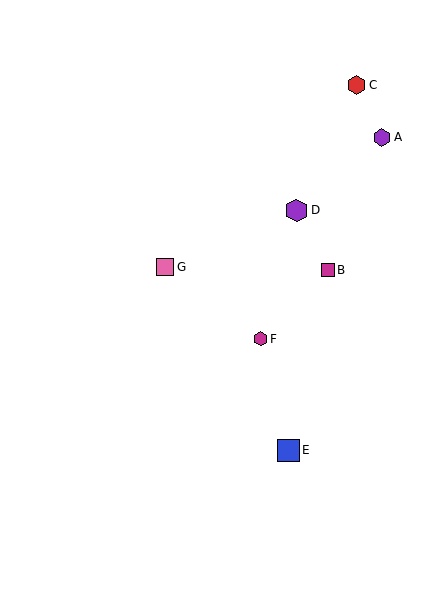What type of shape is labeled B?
Shape B is a magenta square.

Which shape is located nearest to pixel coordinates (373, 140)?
The purple hexagon (labeled A) at (382, 137) is nearest to that location.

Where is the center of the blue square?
The center of the blue square is at (288, 450).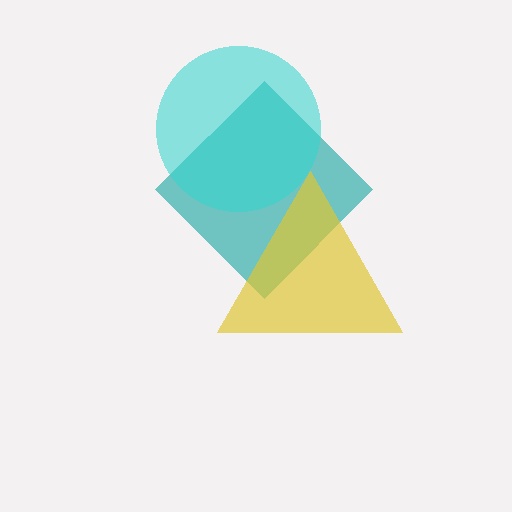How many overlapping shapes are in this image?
There are 3 overlapping shapes in the image.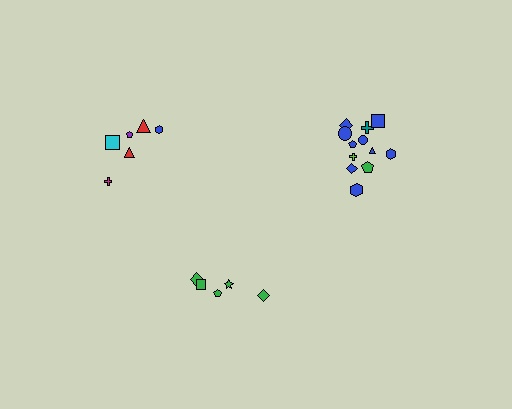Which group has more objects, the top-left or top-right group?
The top-right group.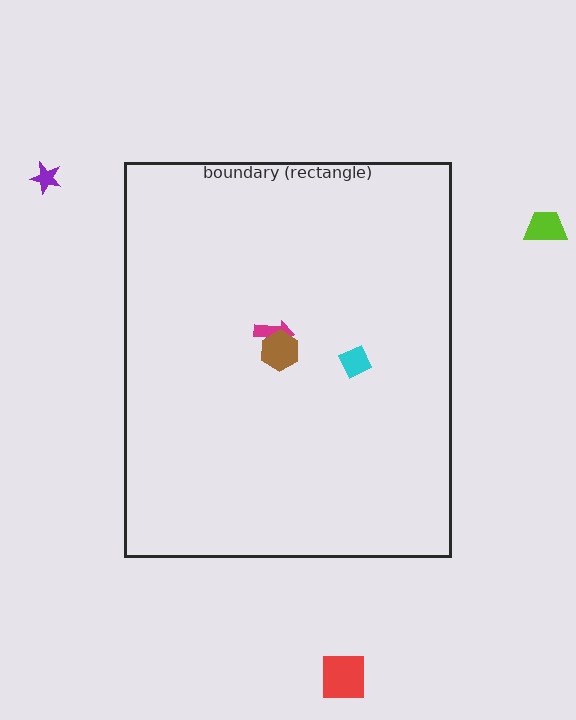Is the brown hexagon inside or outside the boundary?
Inside.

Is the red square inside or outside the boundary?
Outside.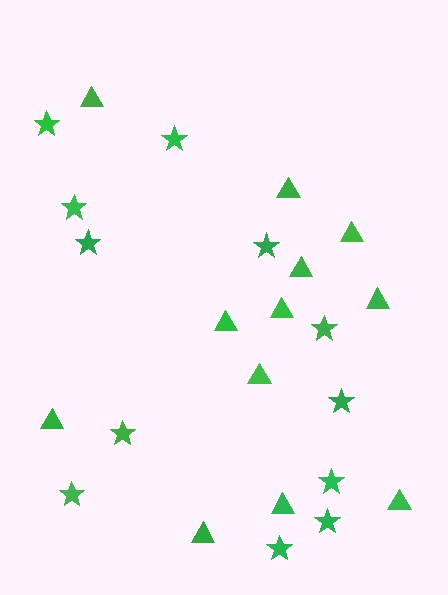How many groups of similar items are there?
There are 2 groups: one group of triangles (12) and one group of stars (12).